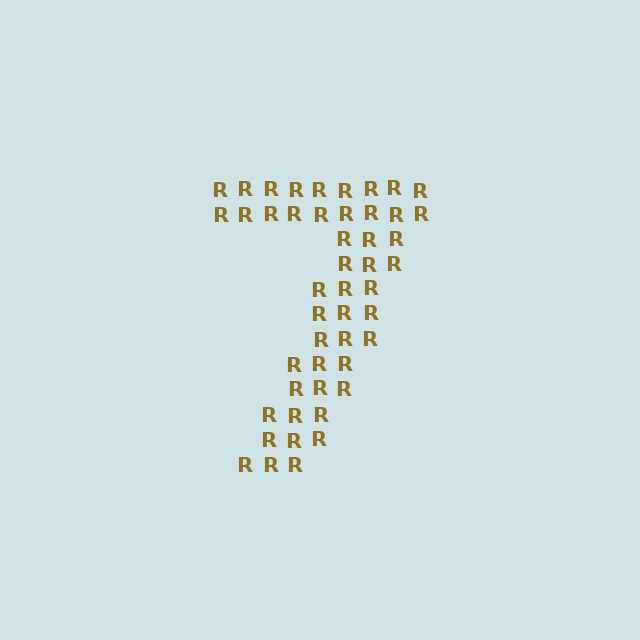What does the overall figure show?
The overall figure shows the digit 7.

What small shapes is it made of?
It is made of small letter R's.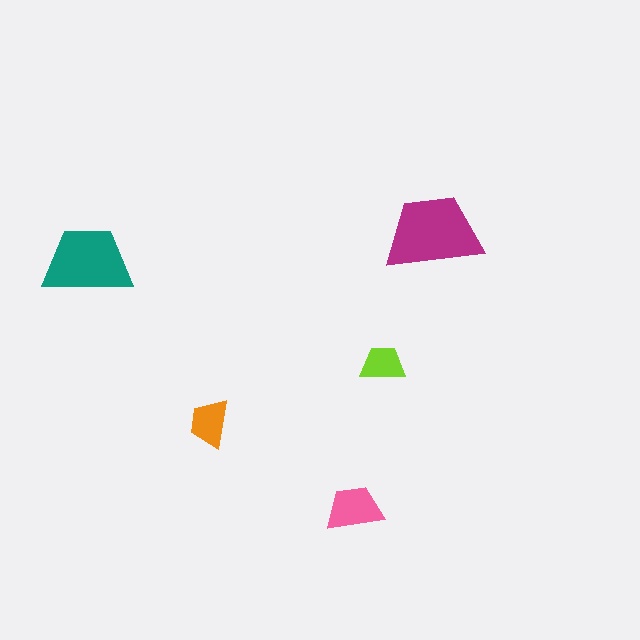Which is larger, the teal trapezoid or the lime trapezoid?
The teal one.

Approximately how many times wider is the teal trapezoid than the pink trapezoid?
About 1.5 times wider.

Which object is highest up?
The magenta trapezoid is topmost.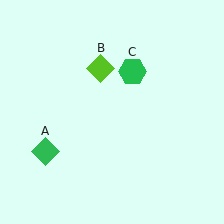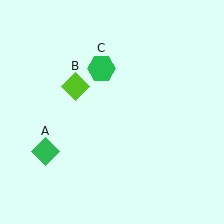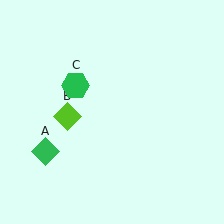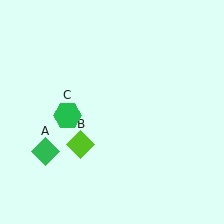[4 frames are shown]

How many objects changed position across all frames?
2 objects changed position: lime diamond (object B), green hexagon (object C).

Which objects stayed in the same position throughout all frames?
Green diamond (object A) remained stationary.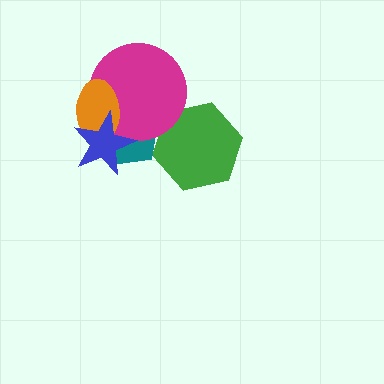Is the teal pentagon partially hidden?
Yes, it is partially covered by another shape.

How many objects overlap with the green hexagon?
2 objects overlap with the green hexagon.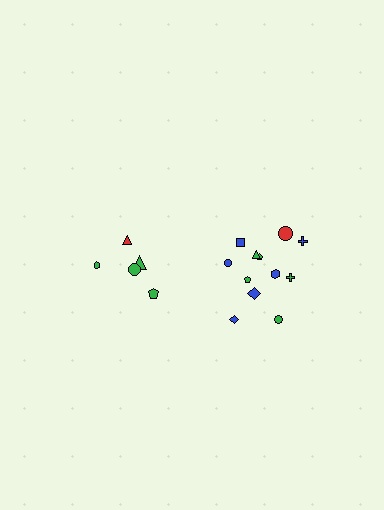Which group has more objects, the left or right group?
The right group.